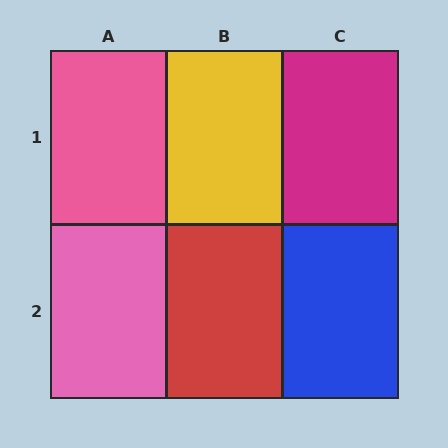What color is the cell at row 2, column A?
Pink.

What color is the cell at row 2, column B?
Red.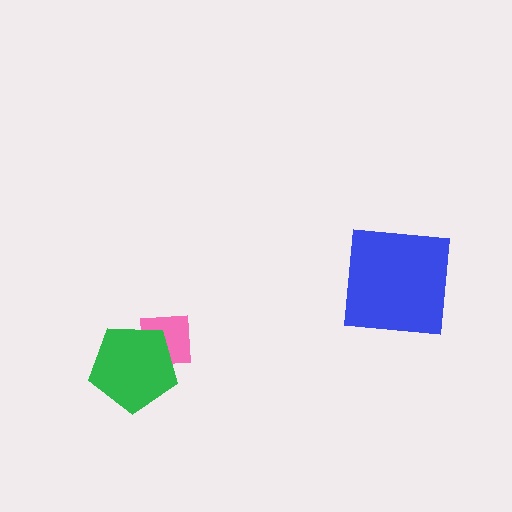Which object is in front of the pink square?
The green pentagon is in front of the pink square.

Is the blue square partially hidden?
No, no other shape covers it.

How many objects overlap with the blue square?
0 objects overlap with the blue square.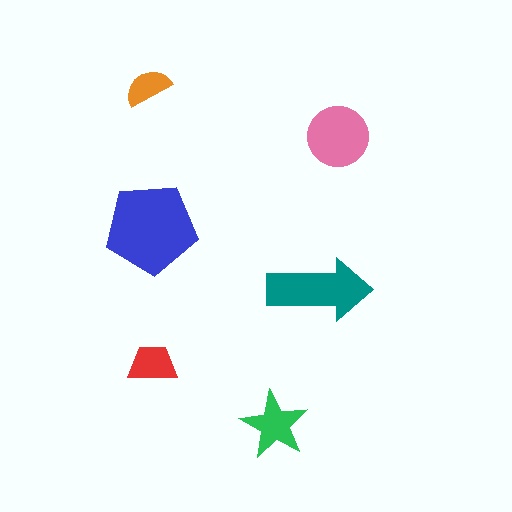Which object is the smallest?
The orange semicircle.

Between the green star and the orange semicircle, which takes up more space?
The green star.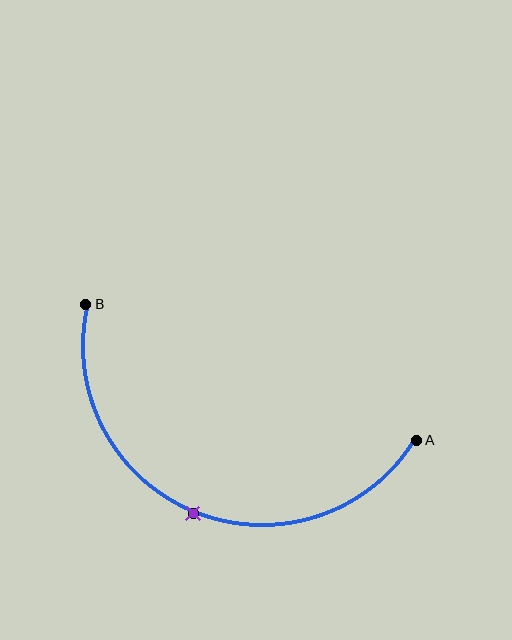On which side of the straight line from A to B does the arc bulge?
The arc bulges below the straight line connecting A and B.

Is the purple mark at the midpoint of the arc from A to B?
Yes. The purple mark lies on the arc at equal arc-length from both A and B — it is the arc midpoint.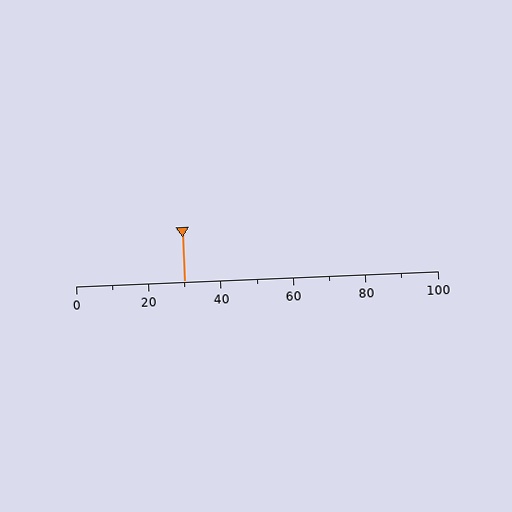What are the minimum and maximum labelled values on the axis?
The axis runs from 0 to 100.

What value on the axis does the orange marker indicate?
The marker indicates approximately 30.